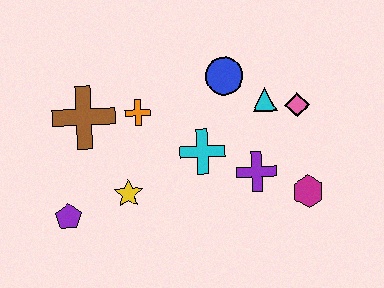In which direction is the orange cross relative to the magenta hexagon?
The orange cross is to the left of the magenta hexagon.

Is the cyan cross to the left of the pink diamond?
Yes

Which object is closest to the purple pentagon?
The yellow star is closest to the purple pentagon.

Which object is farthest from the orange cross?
The magenta hexagon is farthest from the orange cross.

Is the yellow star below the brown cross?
Yes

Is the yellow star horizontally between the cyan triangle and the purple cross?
No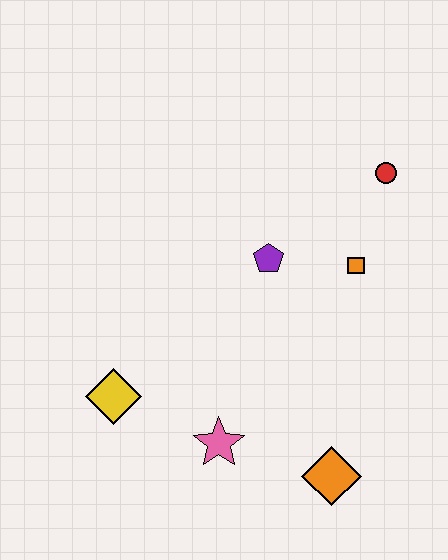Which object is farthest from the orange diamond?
The red circle is farthest from the orange diamond.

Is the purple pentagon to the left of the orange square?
Yes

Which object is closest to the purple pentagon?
The orange square is closest to the purple pentagon.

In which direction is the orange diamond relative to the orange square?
The orange diamond is below the orange square.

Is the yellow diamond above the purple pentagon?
No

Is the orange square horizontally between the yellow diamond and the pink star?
No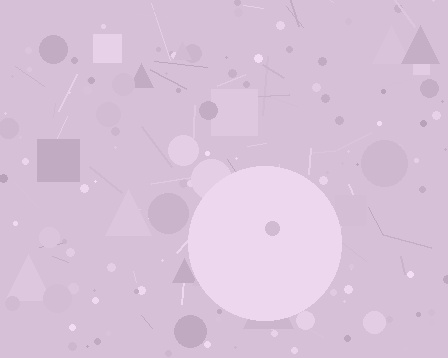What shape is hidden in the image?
A circle is hidden in the image.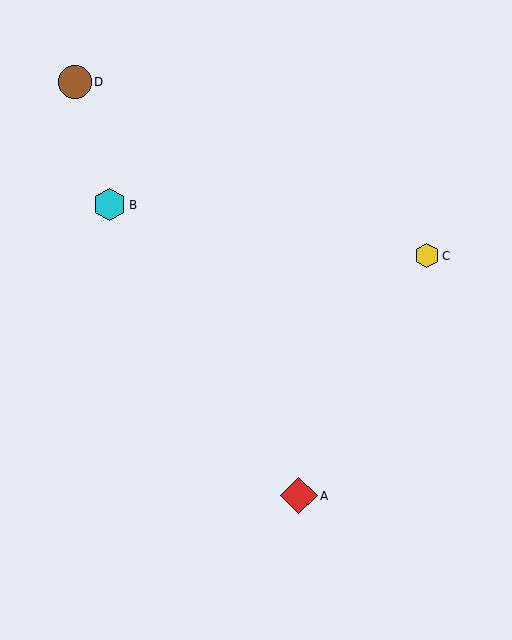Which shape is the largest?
The red diamond (labeled A) is the largest.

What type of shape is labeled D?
Shape D is a brown circle.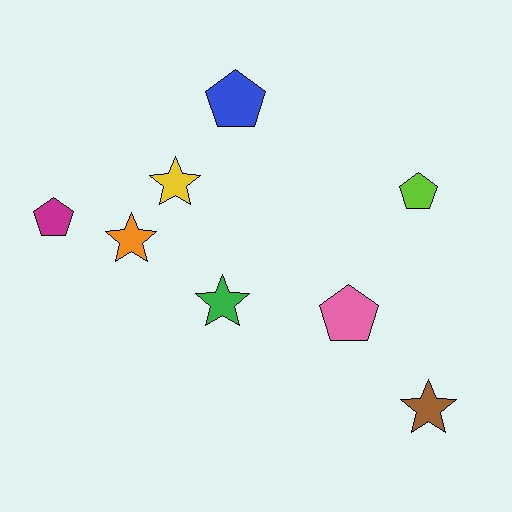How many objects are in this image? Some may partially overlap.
There are 8 objects.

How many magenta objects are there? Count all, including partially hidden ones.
There is 1 magenta object.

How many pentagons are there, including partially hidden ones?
There are 4 pentagons.